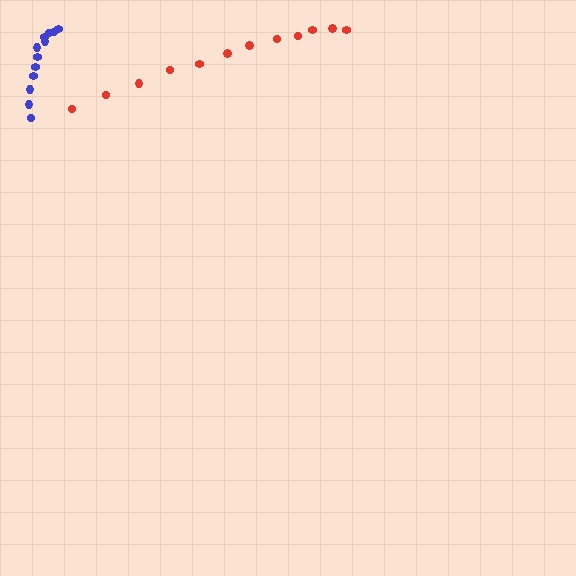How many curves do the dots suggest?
There are 2 distinct paths.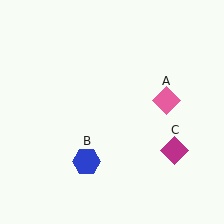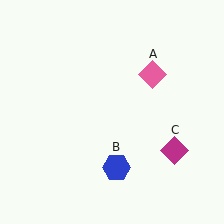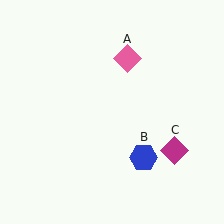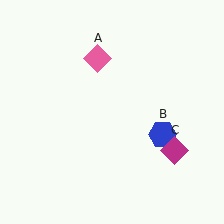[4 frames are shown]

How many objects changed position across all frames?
2 objects changed position: pink diamond (object A), blue hexagon (object B).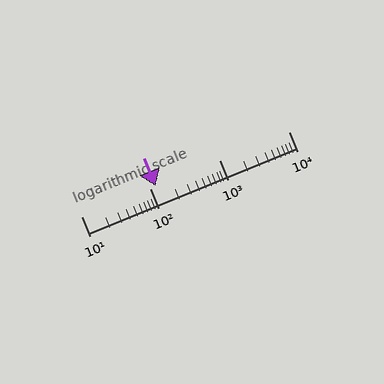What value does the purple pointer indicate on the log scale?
The pointer indicates approximately 120.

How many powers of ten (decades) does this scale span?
The scale spans 3 decades, from 10 to 10000.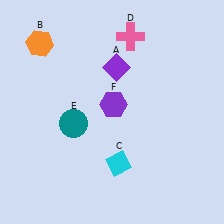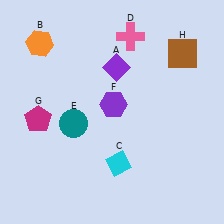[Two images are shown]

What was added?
A magenta pentagon (G), a brown square (H) were added in Image 2.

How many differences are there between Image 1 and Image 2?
There are 2 differences between the two images.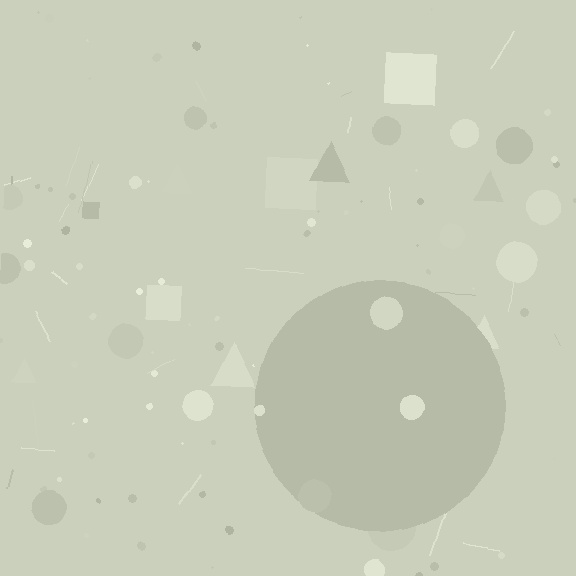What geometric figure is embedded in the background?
A circle is embedded in the background.